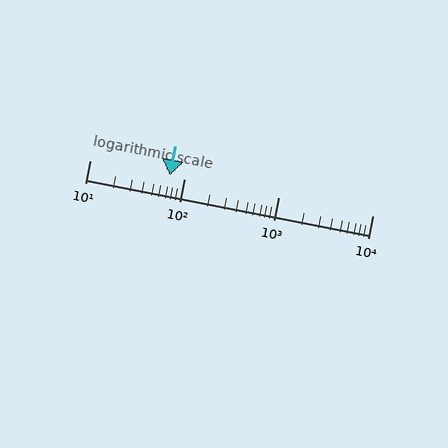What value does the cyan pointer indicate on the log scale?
The pointer indicates approximately 70.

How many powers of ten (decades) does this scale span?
The scale spans 3 decades, from 10 to 10000.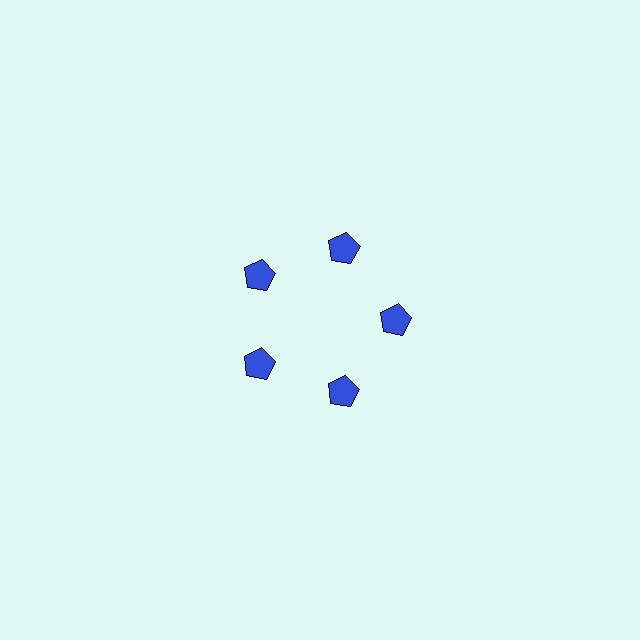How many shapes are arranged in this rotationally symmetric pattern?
There are 5 shapes, arranged in 5 groups of 1.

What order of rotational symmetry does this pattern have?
This pattern has 5-fold rotational symmetry.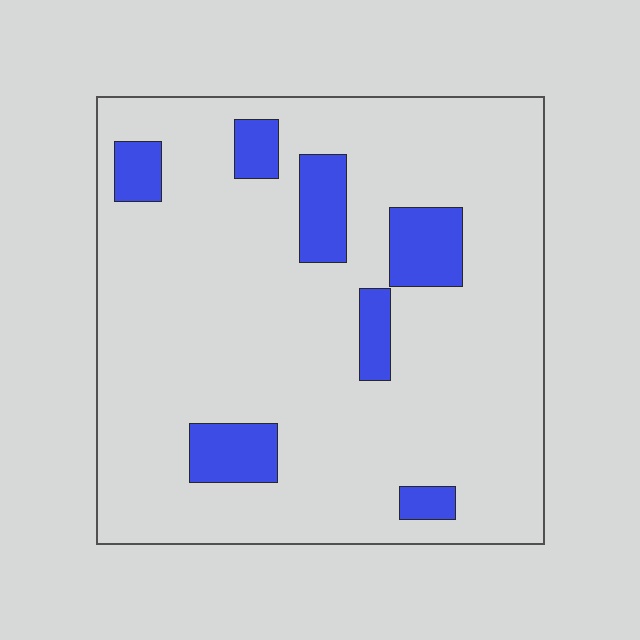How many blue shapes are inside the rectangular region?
7.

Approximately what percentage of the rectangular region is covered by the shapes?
Approximately 15%.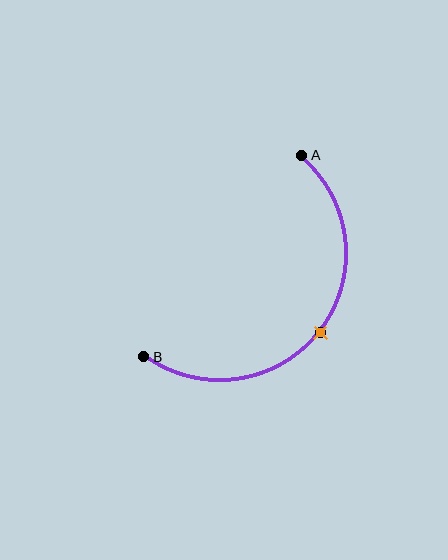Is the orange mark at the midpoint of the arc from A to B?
Yes. The orange mark lies on the arc at equal arc-length from both A and B — it is the arc midpoint.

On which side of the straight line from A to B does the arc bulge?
The arc bulges below and to the right of the straight line connecting A and B.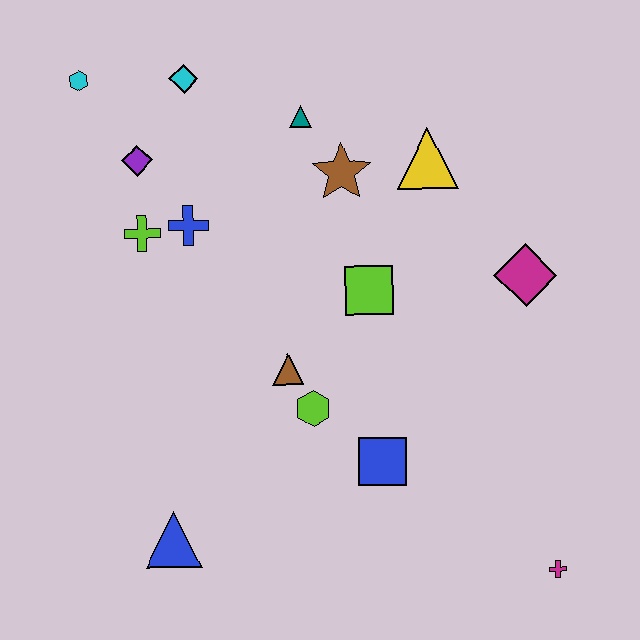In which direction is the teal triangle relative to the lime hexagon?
The teal triangle is above the lime hexagon.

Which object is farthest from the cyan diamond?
The magenta cross is farthest from the cyan diamond.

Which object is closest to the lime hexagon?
The brown triangle is closest to the lime hexagon.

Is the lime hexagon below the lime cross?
Yes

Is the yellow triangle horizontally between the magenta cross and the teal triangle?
Yes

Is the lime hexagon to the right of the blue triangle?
Yes